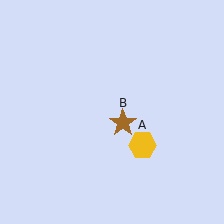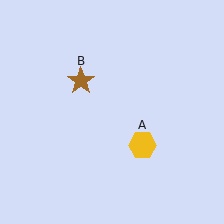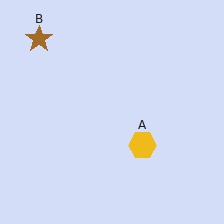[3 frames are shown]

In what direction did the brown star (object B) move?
The brown star (object B) moved up and to the left.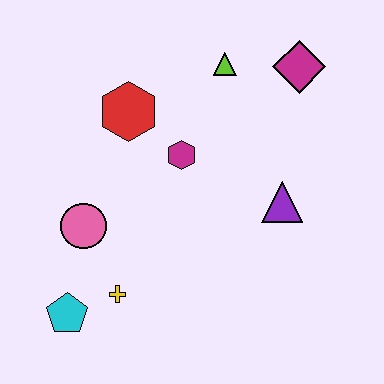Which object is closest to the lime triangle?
The magenta diamond is closest to the lime triangle.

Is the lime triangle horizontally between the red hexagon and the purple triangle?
Yes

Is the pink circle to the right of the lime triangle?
No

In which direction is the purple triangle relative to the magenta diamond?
The purple triangle is below the magenta diamond.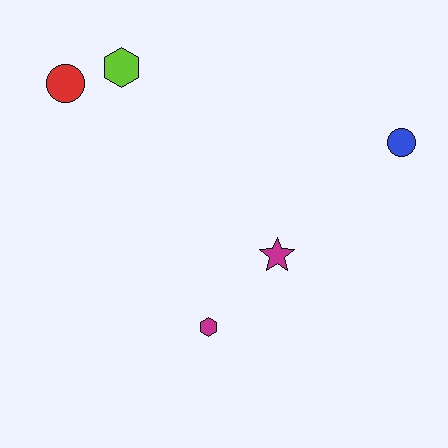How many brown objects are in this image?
There are no brown objects.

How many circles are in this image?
There are 2 circles.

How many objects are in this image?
There are 5 objects.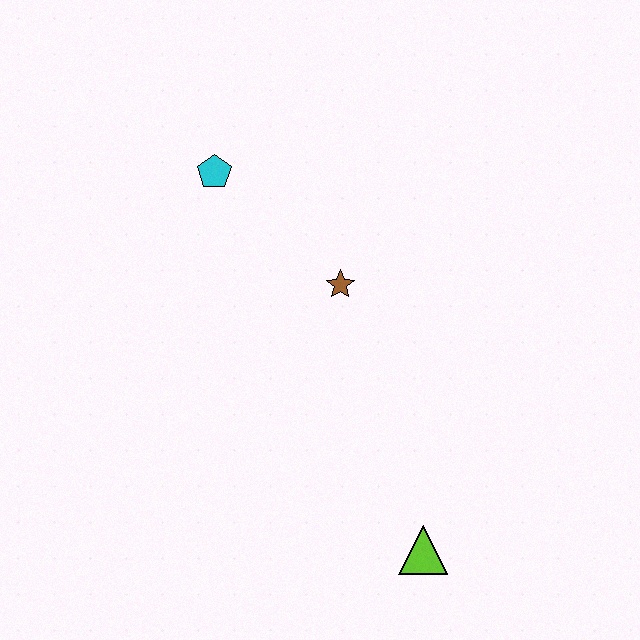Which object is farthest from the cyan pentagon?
The lime triangle is farthest from the cyan pentagon.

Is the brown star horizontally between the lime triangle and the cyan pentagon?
Yes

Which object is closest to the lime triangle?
The brown star is closest to the lime triangle.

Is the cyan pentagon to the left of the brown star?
Yes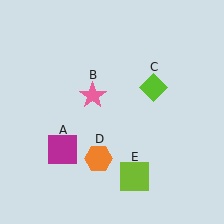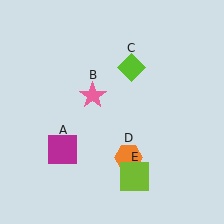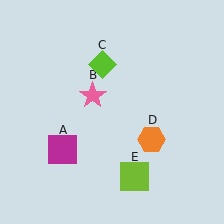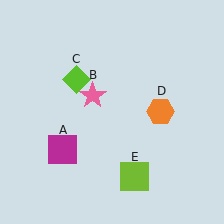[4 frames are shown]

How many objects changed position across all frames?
2 objects changed position: lime diamond (object C), orange hexagon (object D).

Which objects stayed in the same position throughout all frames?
Magenta square (object A) and pink star (object B) and lime square (object E) remained stationary.